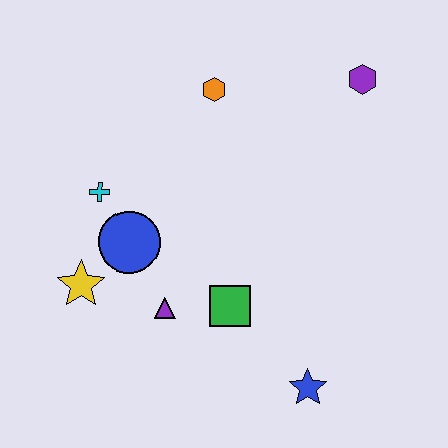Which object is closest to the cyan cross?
The blue circle is closest to the cyan cross.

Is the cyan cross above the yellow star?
Yes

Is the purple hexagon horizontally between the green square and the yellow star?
No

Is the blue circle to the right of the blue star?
No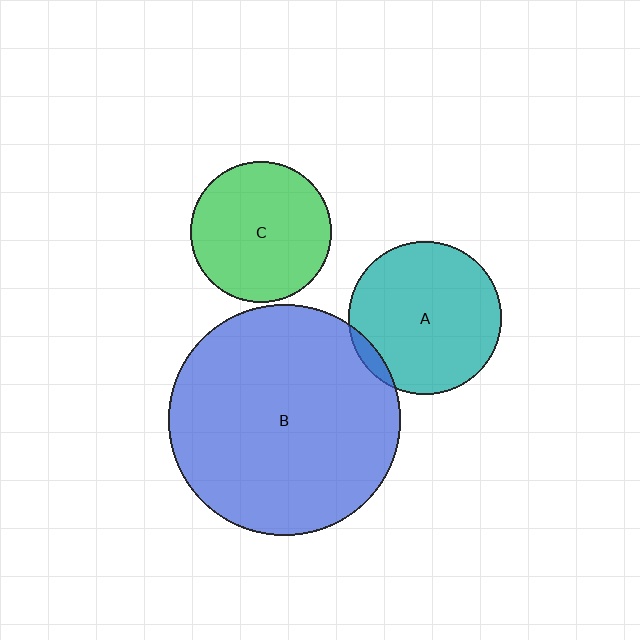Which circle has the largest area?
Circle B (blue).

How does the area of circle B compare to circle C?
Approximately 2.7 times.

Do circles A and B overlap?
Yes.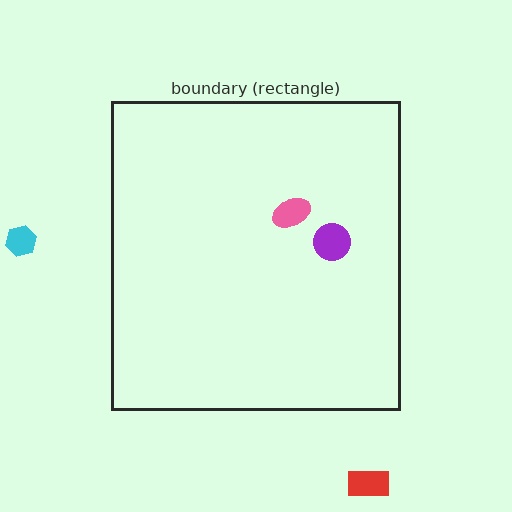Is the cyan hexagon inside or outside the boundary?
Outside.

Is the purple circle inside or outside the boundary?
Inside.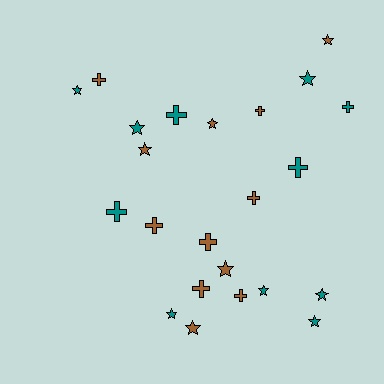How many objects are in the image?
There are 23 objects.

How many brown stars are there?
There are 5 brown stars.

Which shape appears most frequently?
Star, with 12 objects.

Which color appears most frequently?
Brown, with 12 objects.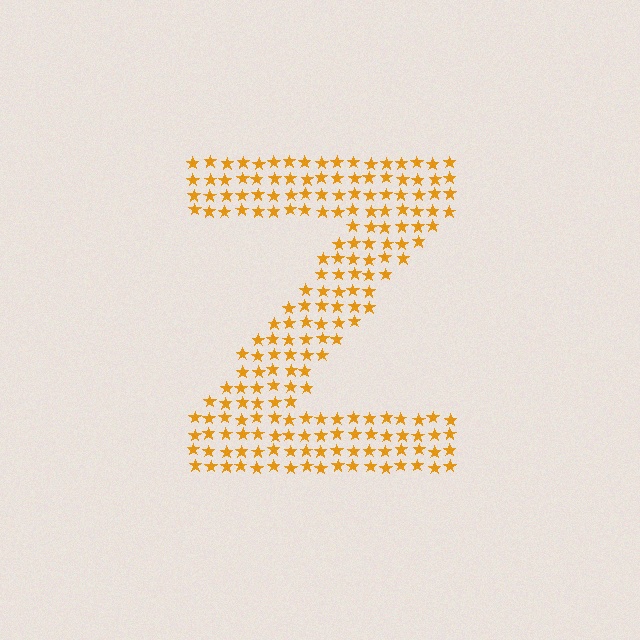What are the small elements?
The small elements are stars.